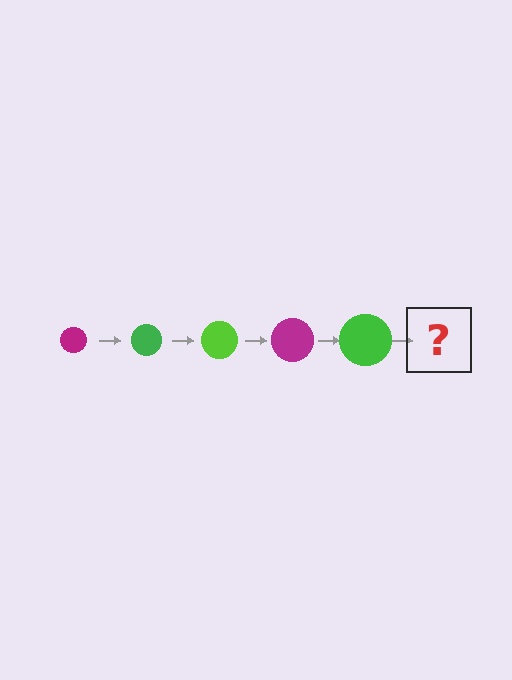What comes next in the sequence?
The next element should be a lime circle, larger than the previous one.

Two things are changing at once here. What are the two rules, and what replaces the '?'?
The two rules are that the circle grows larger each step and the color cycles through magenta, green, and lime. The '?' should be a lime circle, larger than the previous one.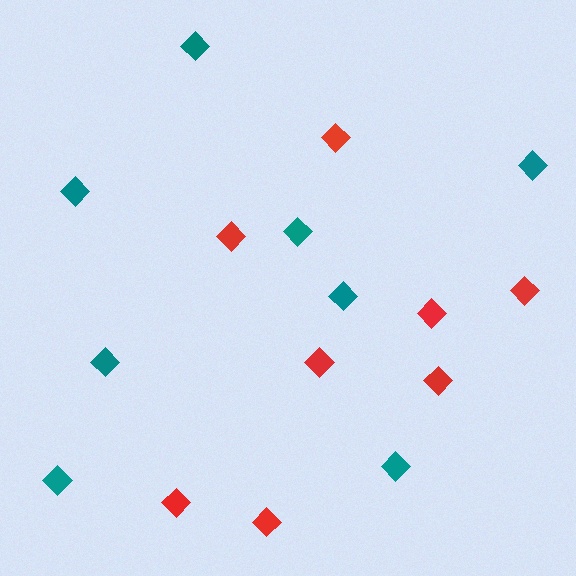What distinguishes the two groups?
There are 2 groups: one group of red diamonds (8) and one group of teal diamonds (8).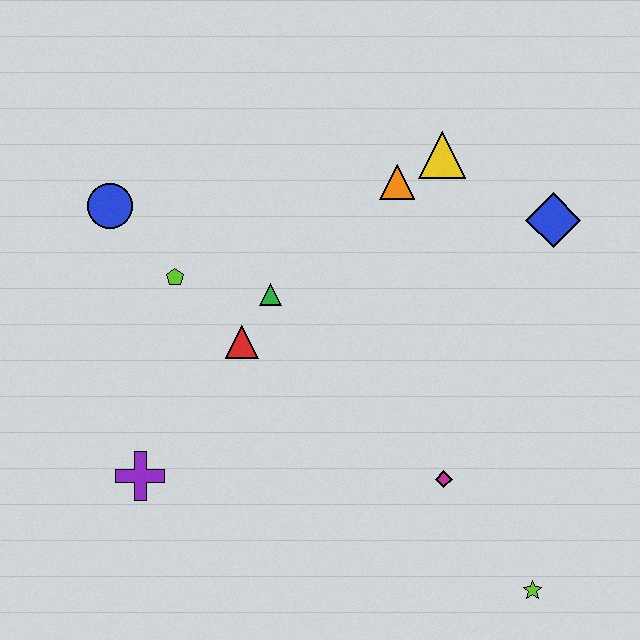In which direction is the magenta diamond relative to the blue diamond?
The magenta diamond is below the blue diamond.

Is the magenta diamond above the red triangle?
No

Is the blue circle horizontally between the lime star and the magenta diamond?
No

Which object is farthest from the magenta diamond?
The blue circle is farthest from the magenta diamond.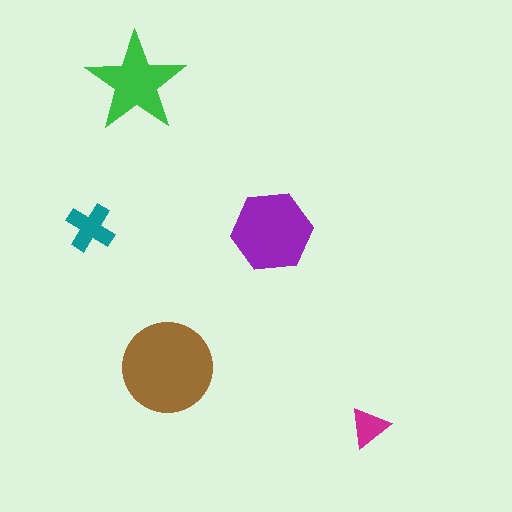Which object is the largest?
The brown circle.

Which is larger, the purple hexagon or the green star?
The purple hexagon.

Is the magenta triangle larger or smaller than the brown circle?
Smaller.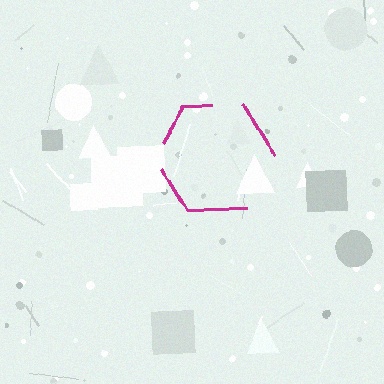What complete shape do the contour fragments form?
The contour fragments form a hexagon.